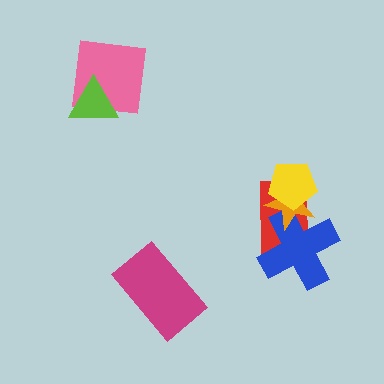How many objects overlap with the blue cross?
2 objects overlap with the blue cross.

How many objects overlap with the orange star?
3 objects overlap with the orange star.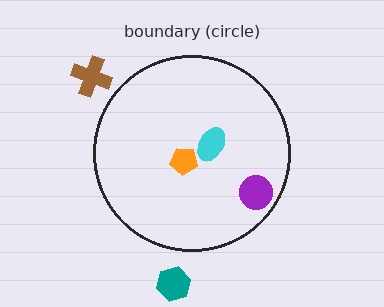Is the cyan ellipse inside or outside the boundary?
Inside.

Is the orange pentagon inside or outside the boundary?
Inside.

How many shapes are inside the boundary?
3 inside, 2 outside.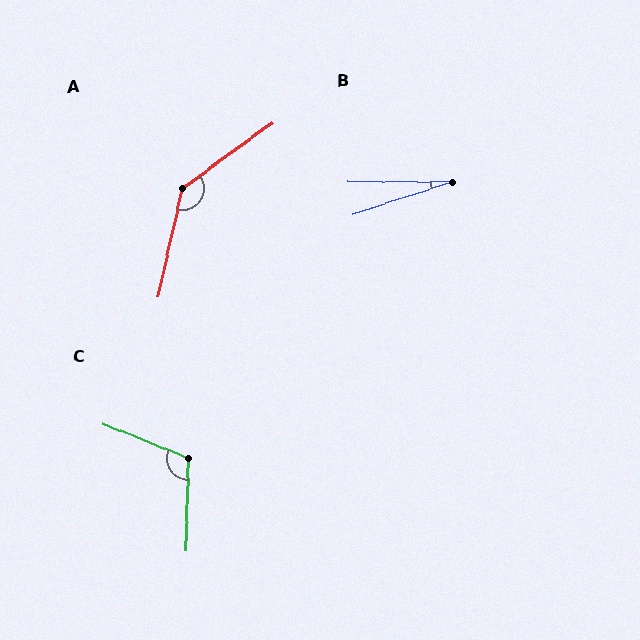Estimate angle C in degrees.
Approximately 111 degrees.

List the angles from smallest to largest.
B (18°), C (111°), A (139°).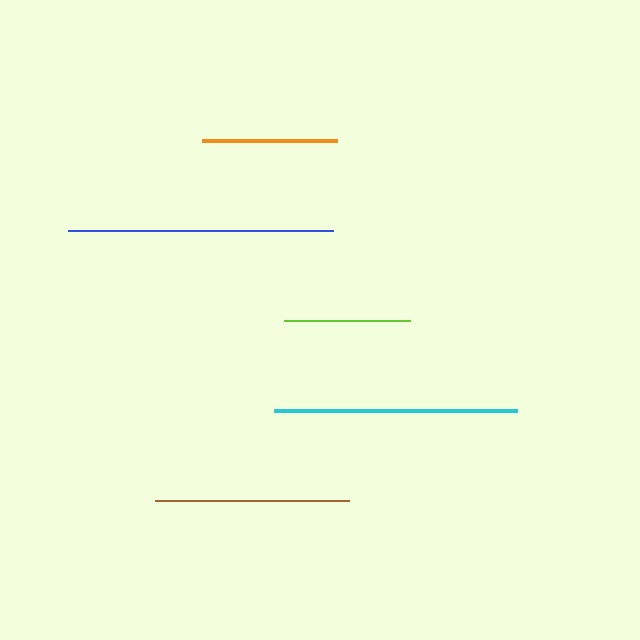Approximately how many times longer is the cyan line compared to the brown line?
The cyan line is approximately 1.3 times the length of the brown line.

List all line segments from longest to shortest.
From longest to shortest: blue, cyan, brown, orange, lime.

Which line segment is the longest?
The blue line is the longest at approximately 265 pixels.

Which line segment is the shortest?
The lime line is the shortest at approximately 126 pixels.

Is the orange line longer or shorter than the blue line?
The blue line is longer than the orange line.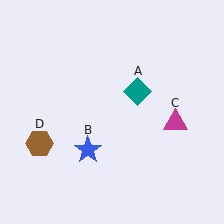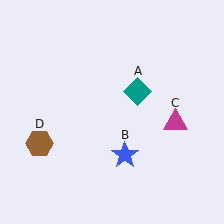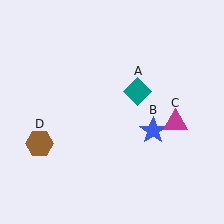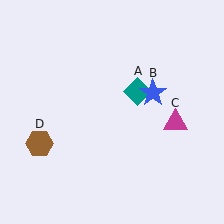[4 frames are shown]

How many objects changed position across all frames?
1 object changed position: blue star (object B).